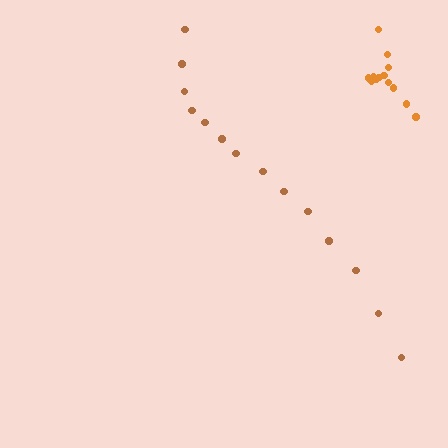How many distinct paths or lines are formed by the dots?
There are 2 distinct paths.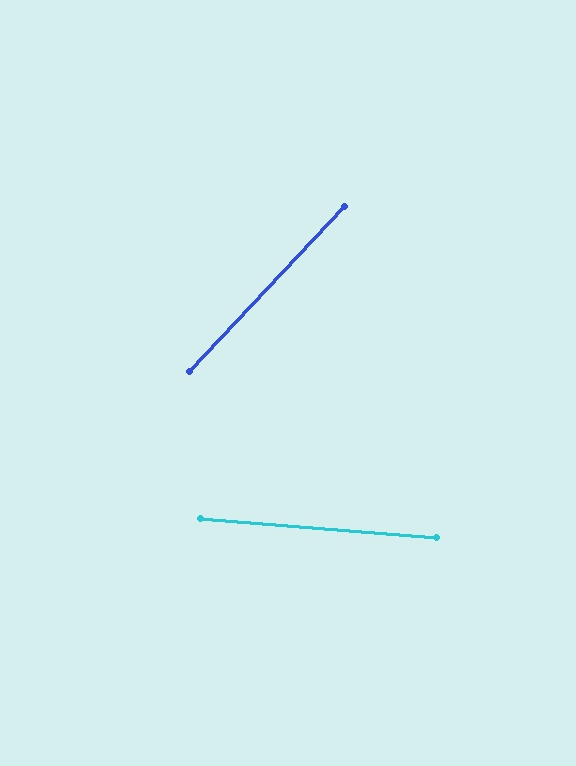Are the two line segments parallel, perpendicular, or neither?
Neither parallel nor perpendicular — they differ by about 52°.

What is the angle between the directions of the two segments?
Approximately 52 degrees.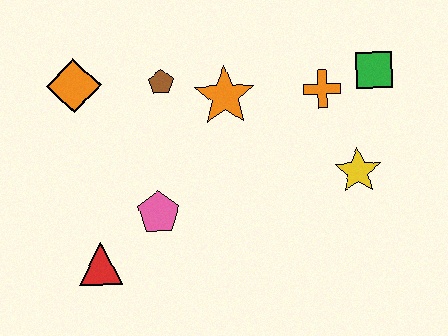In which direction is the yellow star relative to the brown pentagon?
The yellow star is to the right of the brown pentagon.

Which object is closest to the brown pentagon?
The orange star is closest to the brown pentagon.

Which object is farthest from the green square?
The red triangle is farthest from the green square.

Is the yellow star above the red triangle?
Yes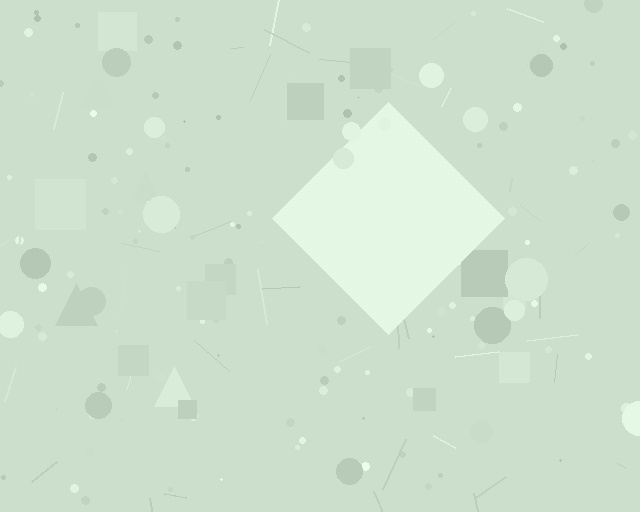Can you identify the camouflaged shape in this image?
The camouflaged shape is a diamond.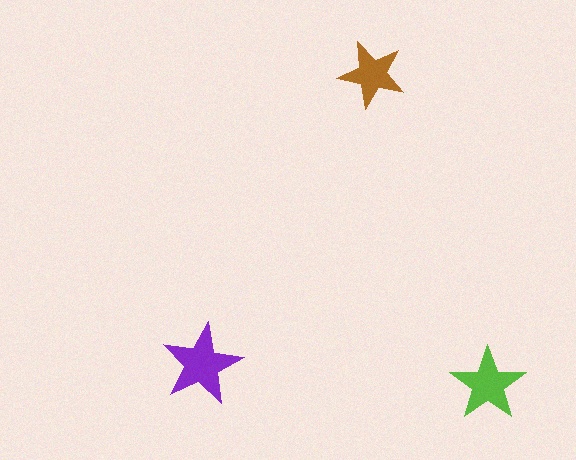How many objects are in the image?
There are 3 objects in the image.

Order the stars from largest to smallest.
the purple one, the lime one, the brown one.